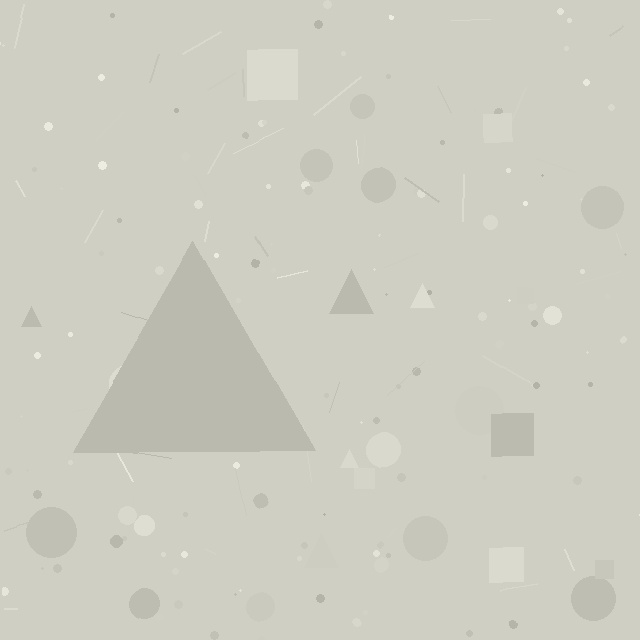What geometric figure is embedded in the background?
A triangle is embedded in the background.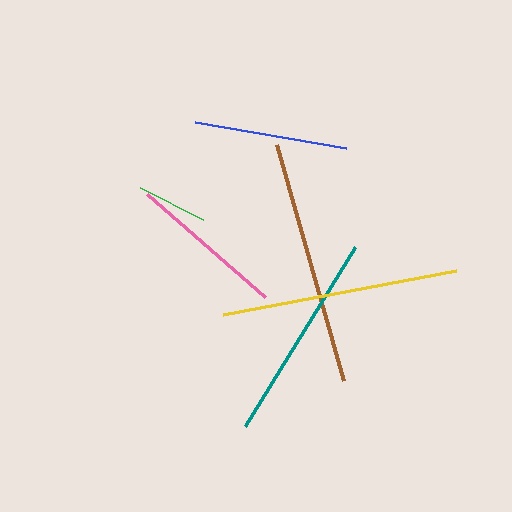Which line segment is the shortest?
The green line is the shortest at approximately 70 pixels.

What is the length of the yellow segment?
The yellow segment is approximately 237 pixels long.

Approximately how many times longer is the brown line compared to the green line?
The brown line is approximately 3.5 times the length of the green line.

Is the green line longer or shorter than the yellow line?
The yellow line is longer than the green line.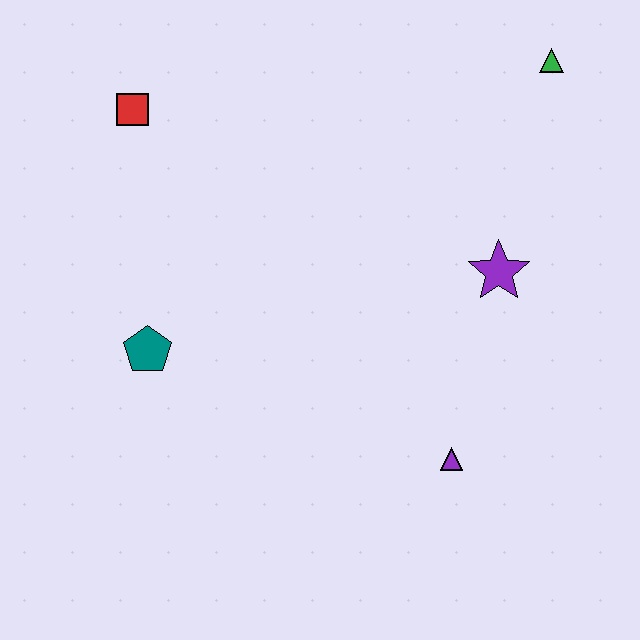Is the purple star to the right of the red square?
Yes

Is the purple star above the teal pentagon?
Yes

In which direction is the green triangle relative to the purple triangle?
The green triangle is above the purple triangle.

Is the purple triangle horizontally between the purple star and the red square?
Yes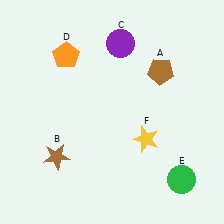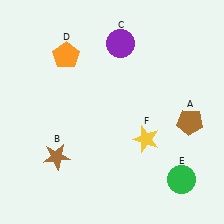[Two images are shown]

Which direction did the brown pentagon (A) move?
The brown pentagon (A) moved down.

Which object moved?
The brown pentagon (A) moved down.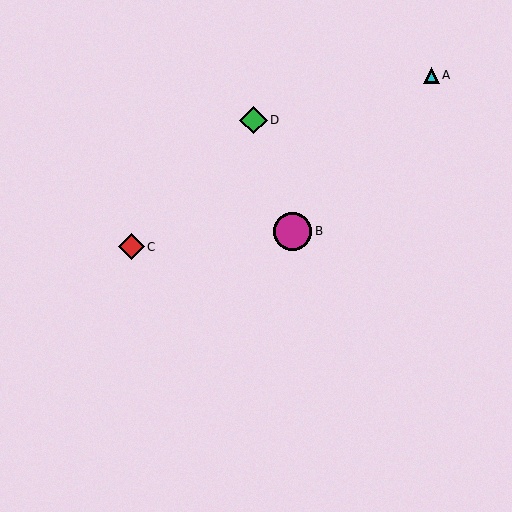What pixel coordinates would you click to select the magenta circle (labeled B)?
Click at (293, 231) to select the magenta circle B.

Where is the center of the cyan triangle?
The center of the cyan triangle is at (431, 75).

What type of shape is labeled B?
Shape B is a magenta circle.